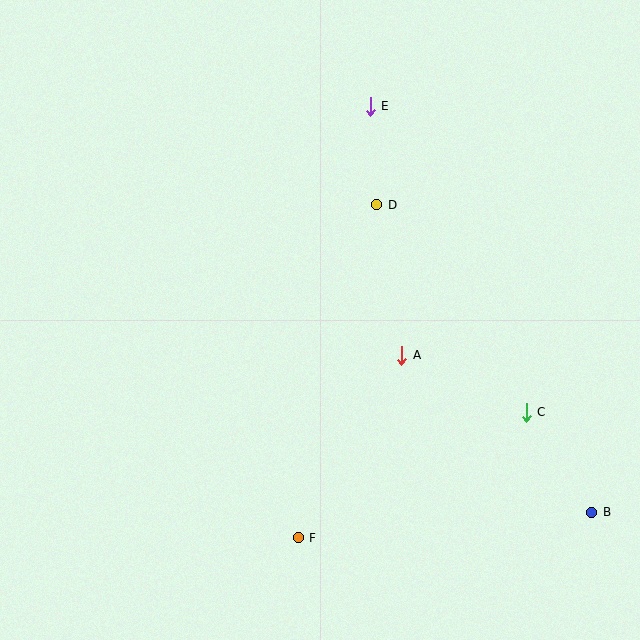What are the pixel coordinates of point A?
Point A is at (402, 355).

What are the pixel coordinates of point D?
Point D is at (377, 205).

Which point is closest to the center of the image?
Point A at (402, 355) is closest to the center.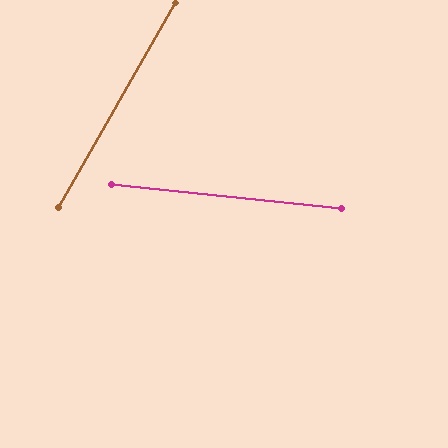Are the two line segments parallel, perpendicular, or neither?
Neither parallel nor perpendicular — they differ by about 66°.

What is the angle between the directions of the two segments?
Approximately 66 degrees.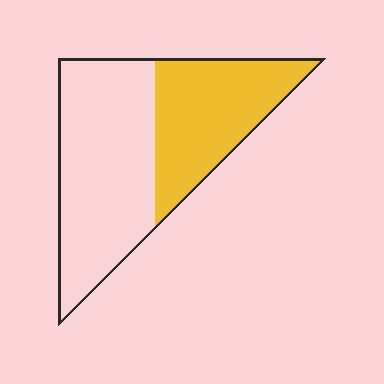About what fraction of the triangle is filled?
About two fifths (2/5).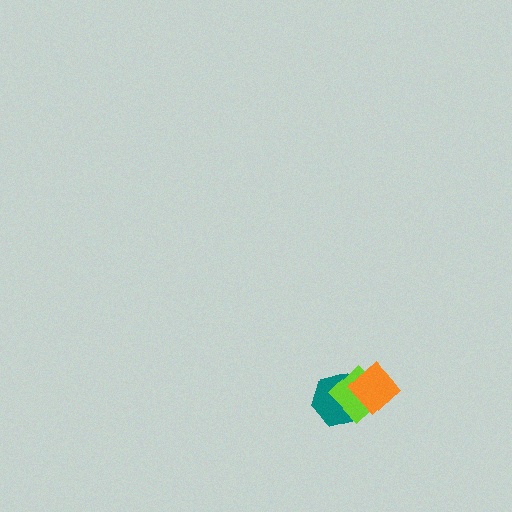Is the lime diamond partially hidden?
Yes, it is partially covered by another shape.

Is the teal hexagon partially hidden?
Yes, it is partially covered by another shape.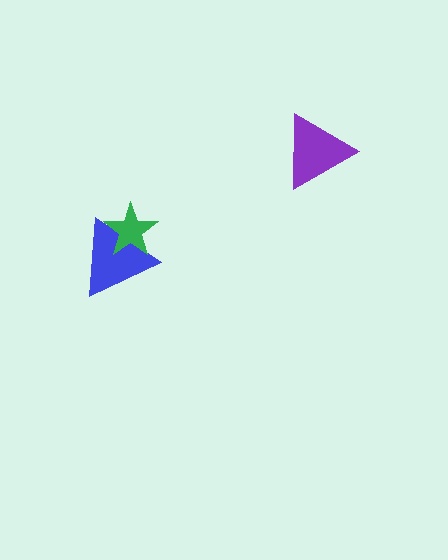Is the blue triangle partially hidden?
Yes, it is partially covered by another shape.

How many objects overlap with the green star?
1 object overlaps with the green star.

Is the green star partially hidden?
No, no other shape covers it.